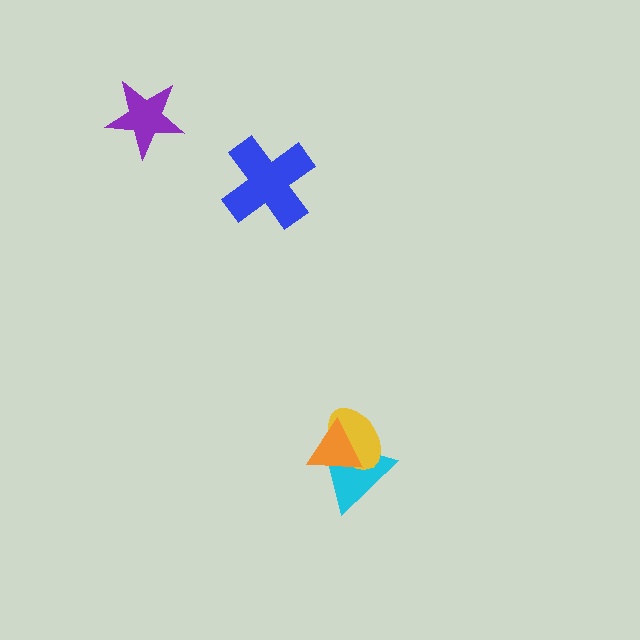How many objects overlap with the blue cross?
0 objects overlap with the blue cross.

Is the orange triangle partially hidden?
No, no other shape covers it.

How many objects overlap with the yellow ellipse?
2 objects overlap with the yellow ellipse.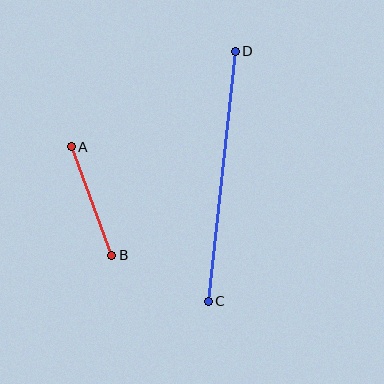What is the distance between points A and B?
The distance is approximately 116 pixels.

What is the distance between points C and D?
The distance is approximately 252 pixels.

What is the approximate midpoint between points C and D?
The midpoint is at approximately (222, 176) pixels.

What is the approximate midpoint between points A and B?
The midpoint is at approximately (92, 201) pixels.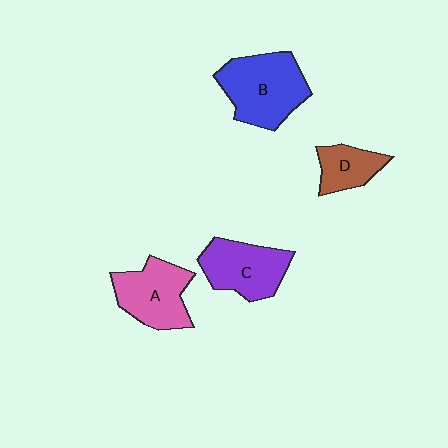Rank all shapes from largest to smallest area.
From largest to smallest: B (blue), A (pink), C (purple), D (brown).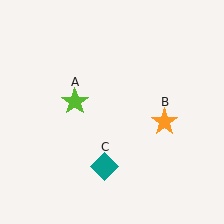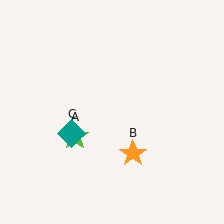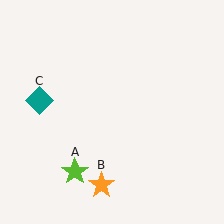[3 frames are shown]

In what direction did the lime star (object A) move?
The lime star (object A) moved down.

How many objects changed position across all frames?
3 objects changed position: lime star (object A), orange star (object B), teal diamond (object C).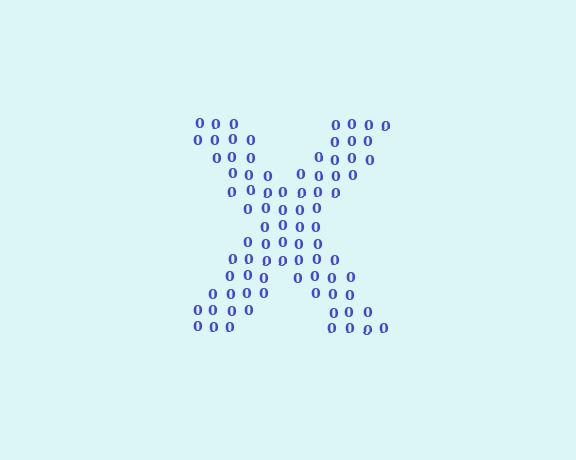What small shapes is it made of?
It is made of small digit 0's.